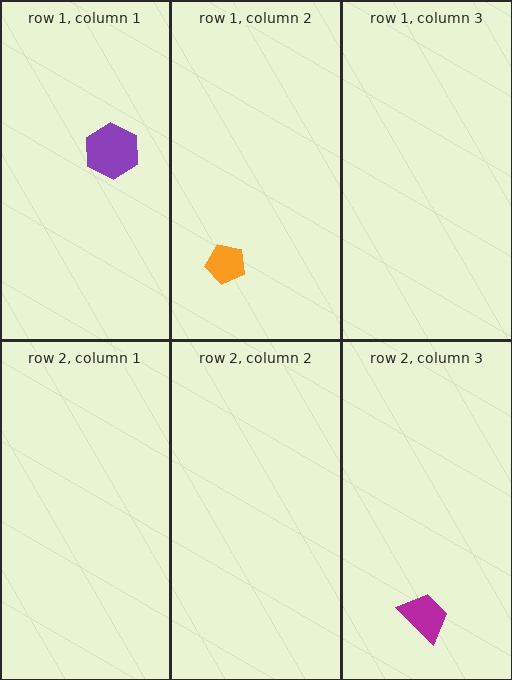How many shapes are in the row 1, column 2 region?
1.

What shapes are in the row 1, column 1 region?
The purple hexagon.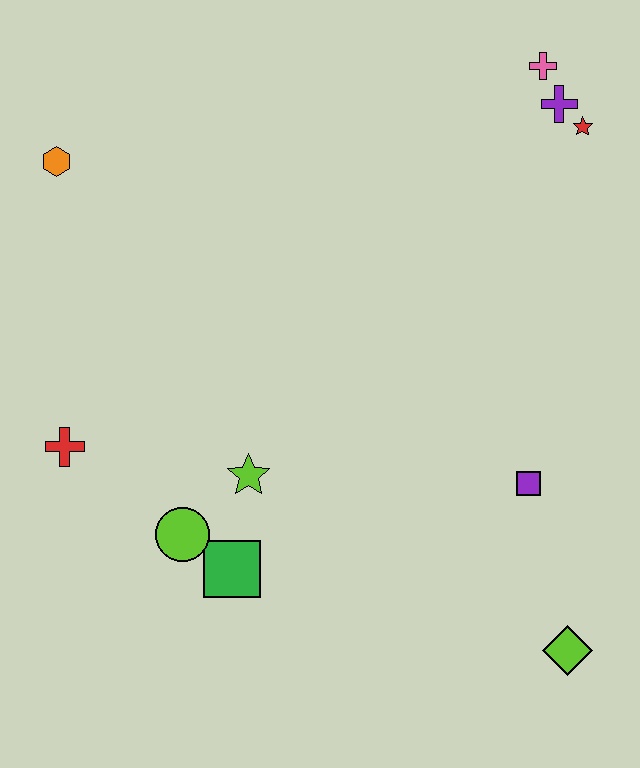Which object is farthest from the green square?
The pink cross is farthest from the green square.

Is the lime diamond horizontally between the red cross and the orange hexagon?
No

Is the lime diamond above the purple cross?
No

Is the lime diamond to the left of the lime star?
No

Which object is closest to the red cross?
The lime circle is closest to the red cross.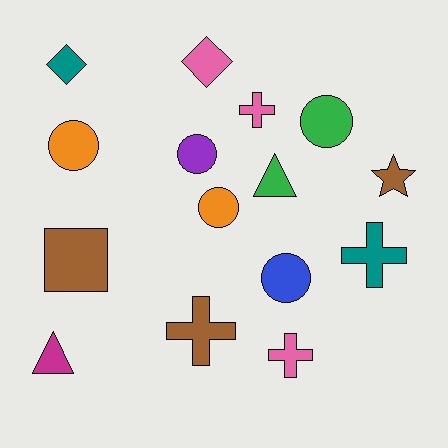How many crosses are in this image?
There are 4 crosses.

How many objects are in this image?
There are 15 objects.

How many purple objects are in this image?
There is 1 purple object.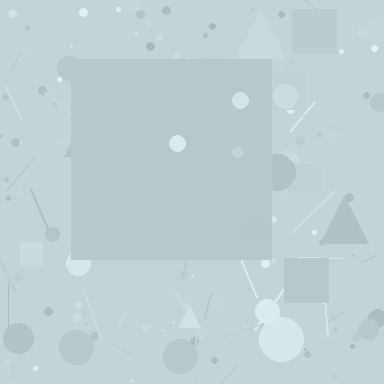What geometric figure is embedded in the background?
A square is embedded in the background.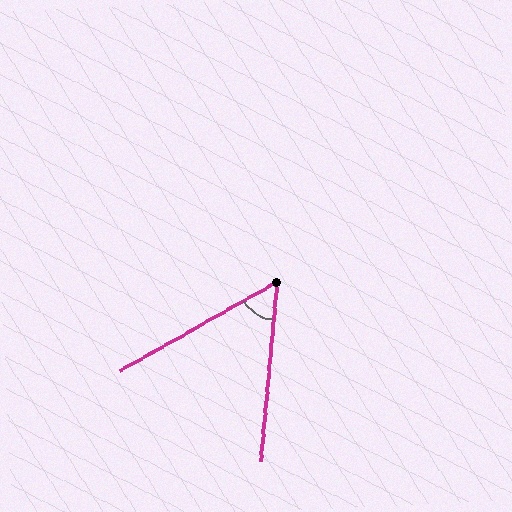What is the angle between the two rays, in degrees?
Approximately 56 degrees.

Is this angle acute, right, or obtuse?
It is acute.